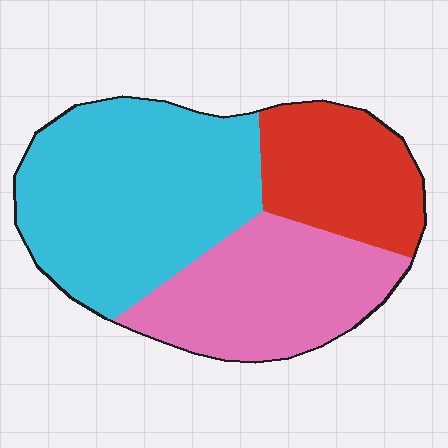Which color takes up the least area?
Red, at roughly 25%.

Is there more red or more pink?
Pink.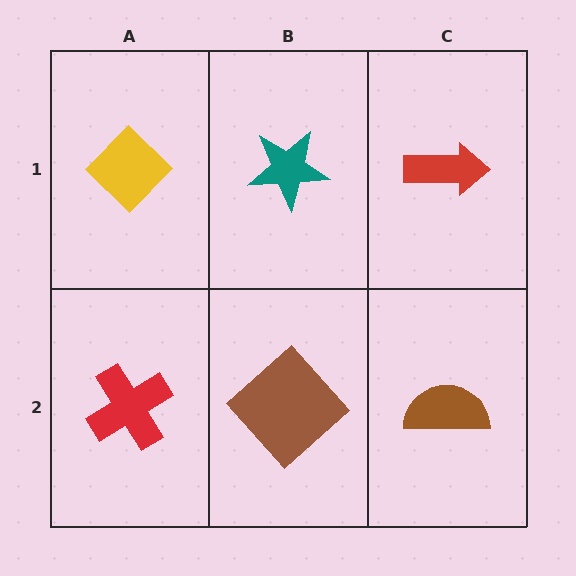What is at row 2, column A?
A red cross.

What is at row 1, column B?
A teal star.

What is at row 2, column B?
A brown diamond.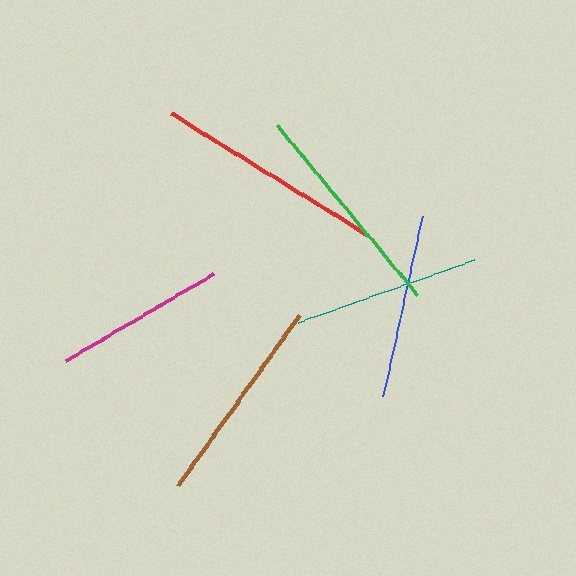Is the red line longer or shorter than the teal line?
The red line is longer than the teal line.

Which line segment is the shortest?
The magenta line is the shortest at approximately 171 pixels.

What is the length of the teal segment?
The teal segment is approximately 187 pixels long.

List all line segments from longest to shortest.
From longest to shortest: red, green, brown, teal, blue, magenta.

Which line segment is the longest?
The red line is the longest at approximately 231 pixels.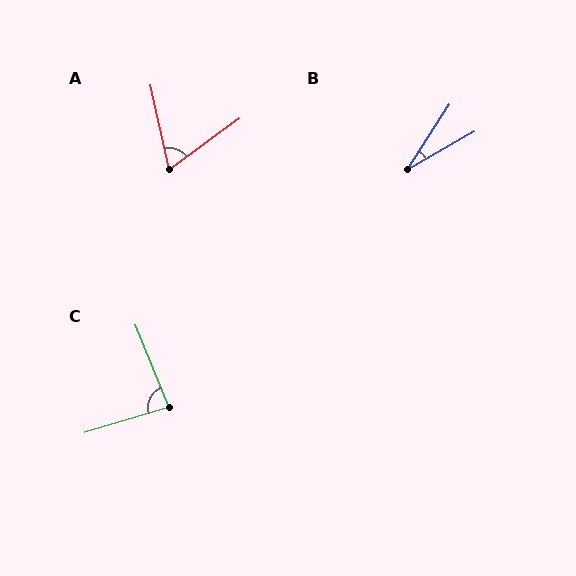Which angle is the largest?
C, at approximately 84 degrees.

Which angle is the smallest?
B, at approximately 27 degrees.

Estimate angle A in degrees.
Approximately 66 degrees.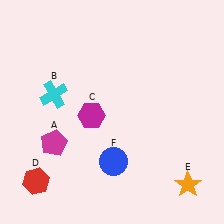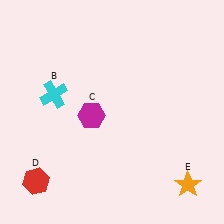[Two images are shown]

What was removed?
The magenta pentagon (A), the blue circle (F) were removed in Image 2.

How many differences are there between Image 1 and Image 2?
There are 2 differences between the two images.